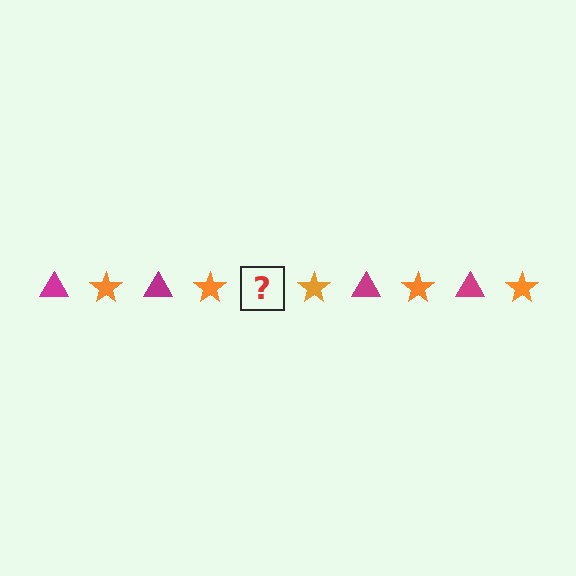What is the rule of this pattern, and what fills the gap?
The rule is that the pattern alternates between magenta triangle and orange star. The gap should be filled with a magenta triangle.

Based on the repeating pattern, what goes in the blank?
The blank should be a magenta triangle.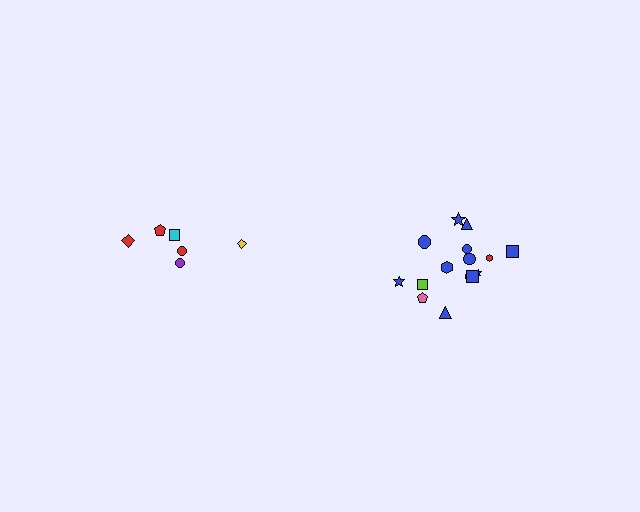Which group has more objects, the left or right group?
The right group.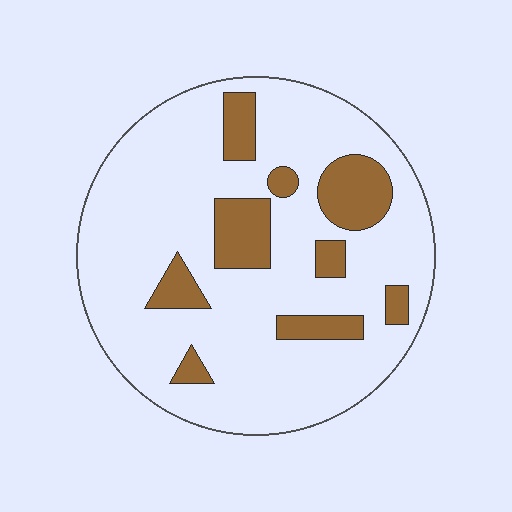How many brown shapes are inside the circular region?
9.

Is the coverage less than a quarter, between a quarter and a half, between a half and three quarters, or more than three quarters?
Less than a quarter.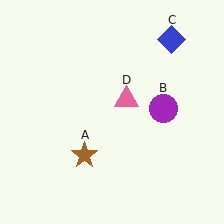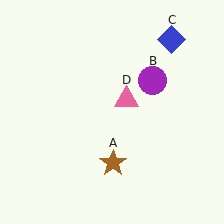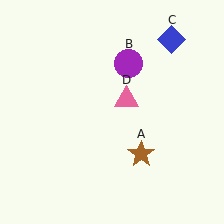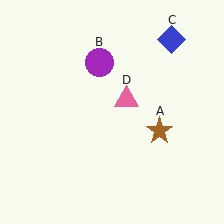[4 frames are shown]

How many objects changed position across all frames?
2 objects changed position: brown star (object A), purple circle (object B).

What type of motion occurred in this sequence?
The brown star (object A), purple circle (object B) rotated counterclockwise around the center of the scene.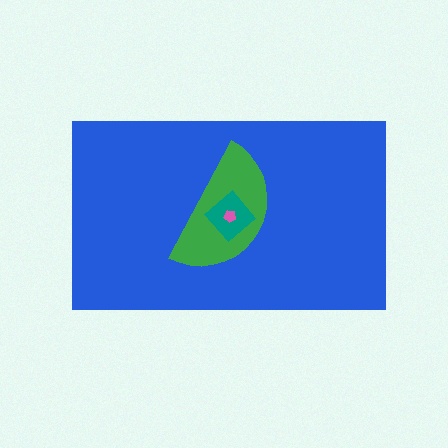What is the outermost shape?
The blue rectangle.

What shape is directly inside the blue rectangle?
The green semicircle.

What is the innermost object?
The pink pentagon.